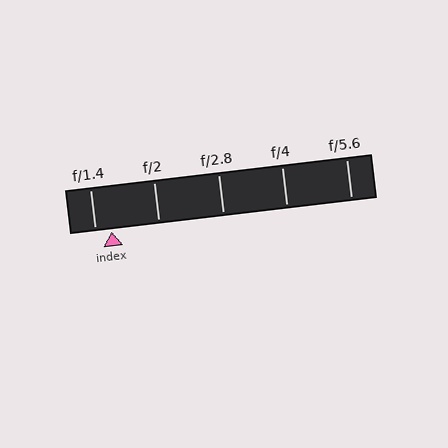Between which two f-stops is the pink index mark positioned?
The index mark is between f/1.4 and f/2.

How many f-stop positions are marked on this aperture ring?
There are 5 f-stop positions marked.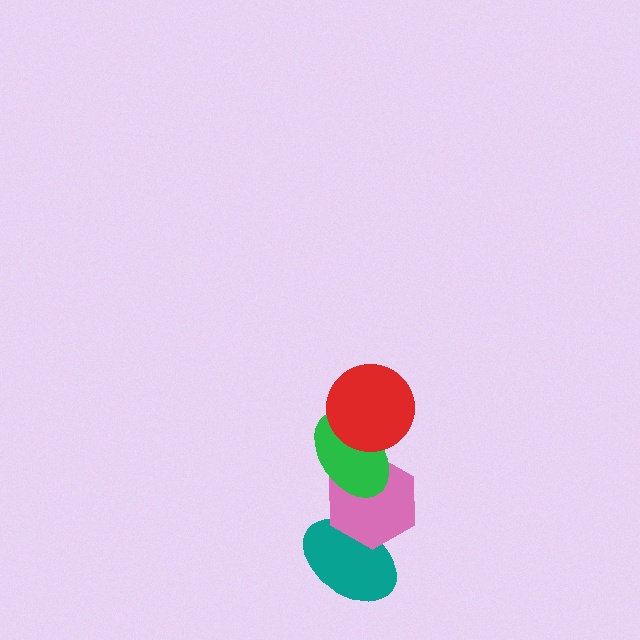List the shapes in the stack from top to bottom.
From top to bottom: the red circle, the green ellipse, the pink hexagon, the teal ellipse.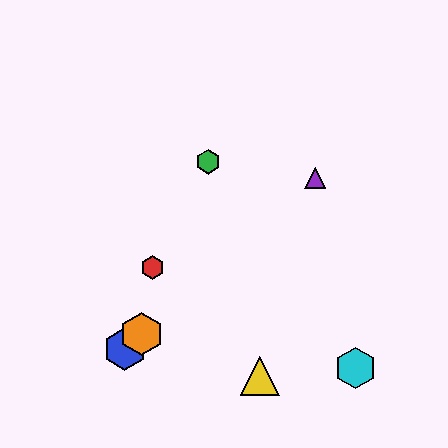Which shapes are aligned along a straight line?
The blue hexagon, the purple triangle, the orange hexagon are aligned along a straight line.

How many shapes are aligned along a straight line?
3 shapes (the blue hexagon, the purple triangle, the orange hexagon) are aligned along a straight line.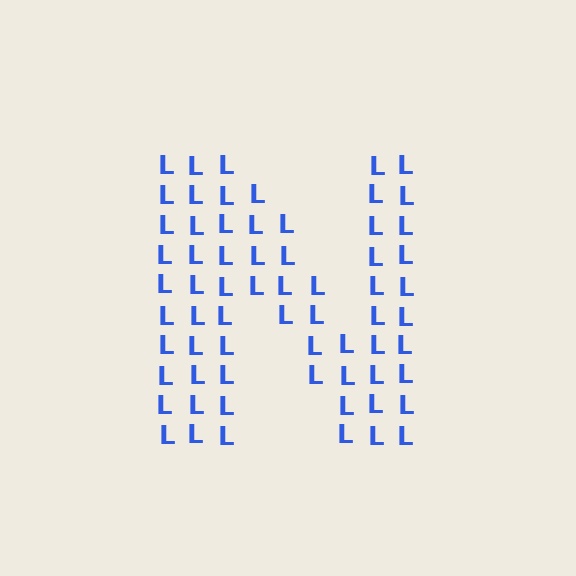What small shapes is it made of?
It is made of small letter L's.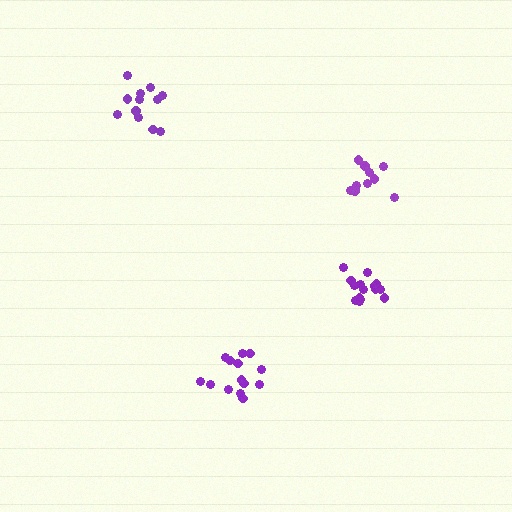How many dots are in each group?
Group 1: 12 dots, Group 2: 14 dots, Group 3: 15 dots, Group 4: 10 dots (51 total).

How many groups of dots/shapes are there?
There are 4 groups.